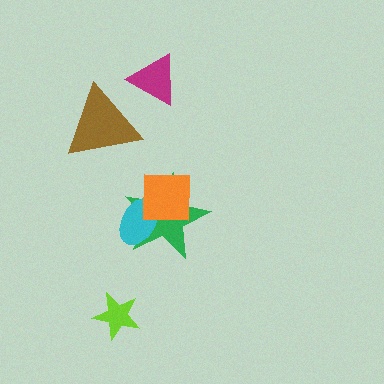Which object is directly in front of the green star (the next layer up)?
The cyan ellipse is directly in front of the green star.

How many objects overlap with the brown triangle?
0 objects overlap with the brown triangle.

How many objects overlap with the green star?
2 objects overlap with the green star.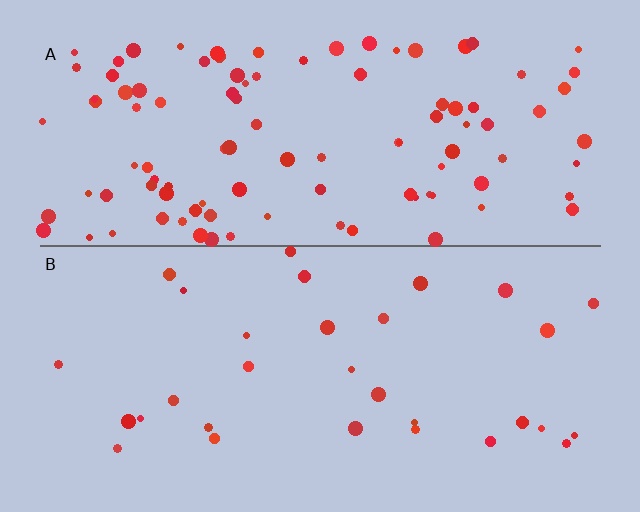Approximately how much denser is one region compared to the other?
Approximately 3.3× — region A over region B.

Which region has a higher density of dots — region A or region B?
A (the top).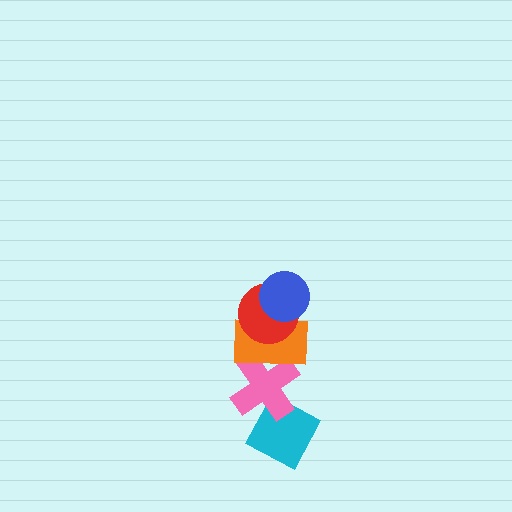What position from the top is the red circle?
The red circle is 2nd from the top.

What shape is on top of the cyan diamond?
The pink cross is on top of the cyan diamond.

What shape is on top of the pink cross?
The orange rectangle is on top of the pink cross.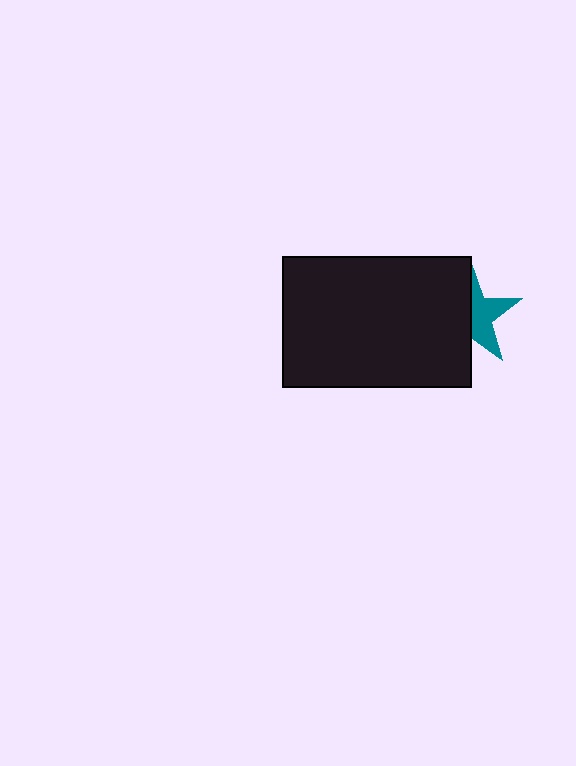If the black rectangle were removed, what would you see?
You would see the complete teal star.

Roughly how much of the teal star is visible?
About half of it is visible (roughly 48%).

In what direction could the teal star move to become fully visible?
The teal star could move right. That would shift it out from behind the black rectangle entirely.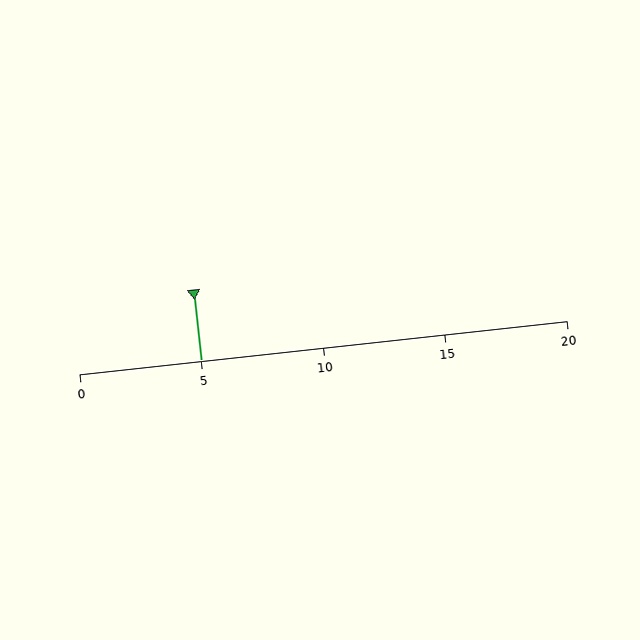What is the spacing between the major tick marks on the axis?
The major ticks are spaced 5 apart.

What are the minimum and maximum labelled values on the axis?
The axis runs from 0 to 20.